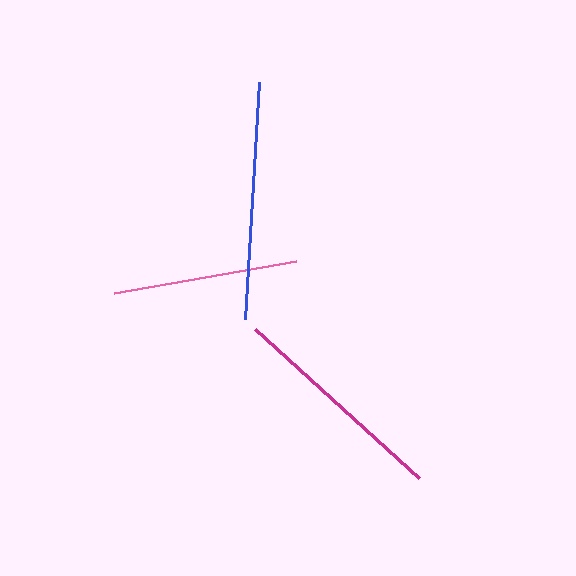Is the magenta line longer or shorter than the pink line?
The magenta line is longer than the pink line.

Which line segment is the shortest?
The pink line is the shortest at approximately 185 pixels.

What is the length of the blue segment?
The blue segment is approximately 237 pixels long.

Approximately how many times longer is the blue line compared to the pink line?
The blue line is approximately 1.3 times the length of the pink line.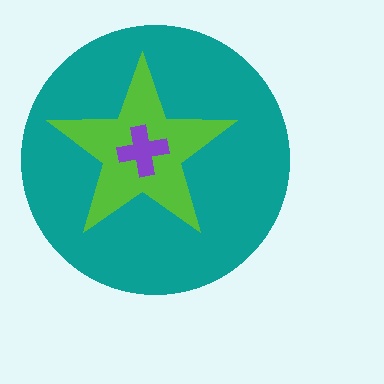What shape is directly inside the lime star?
The purple cross.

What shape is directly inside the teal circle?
The lime star.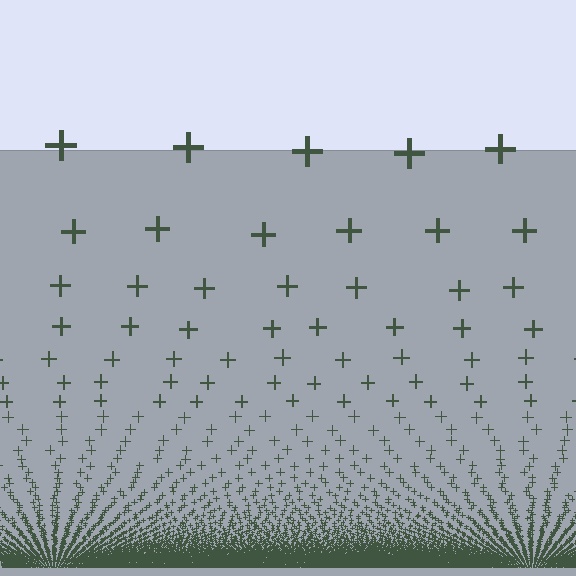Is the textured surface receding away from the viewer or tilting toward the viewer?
The surface appears to tilt toward the viewer. Texture elements get larger and sparser toward the top.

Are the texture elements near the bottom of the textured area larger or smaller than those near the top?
Smaller. The gradient is inverted — elements near the bottom are smaller and denser.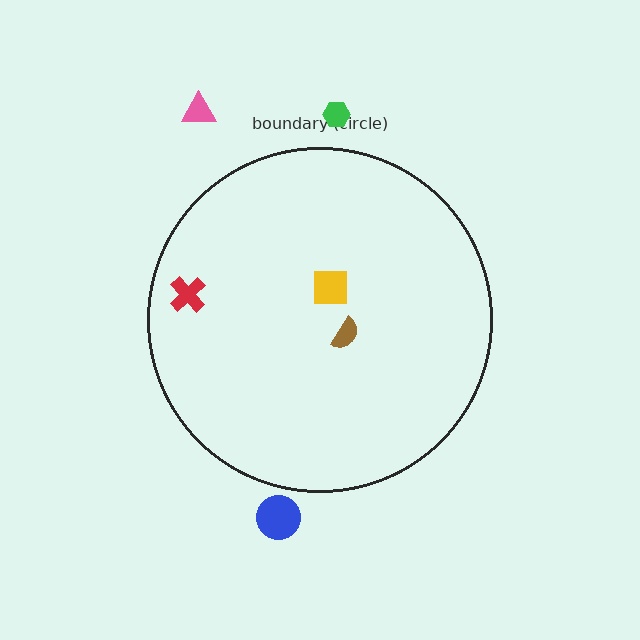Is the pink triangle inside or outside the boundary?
Outside.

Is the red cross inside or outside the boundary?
Inside.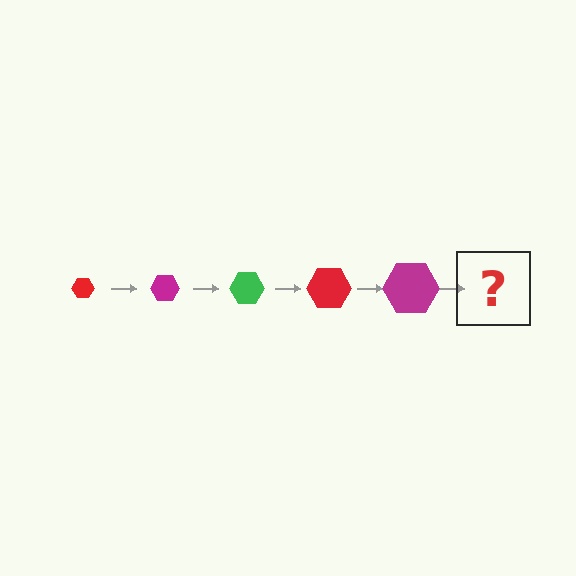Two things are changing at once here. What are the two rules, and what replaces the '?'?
The two rules are that the hexagon grows larger each step and the color cycles through red, magenta, and green. The '?' should be a green hexagon, larger than the previous one.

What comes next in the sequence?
The next element should be a green hexagon, larger than the previous one.